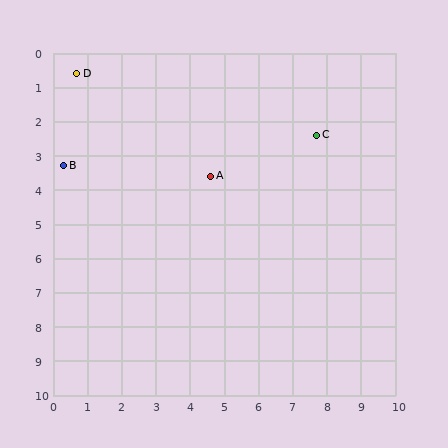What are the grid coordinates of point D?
Point D is at approximately (0.7, 0.6).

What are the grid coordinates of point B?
Point B is at approximately (0.3, 3.3).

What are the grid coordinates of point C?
Point C is at approximately (7.7, 2.4).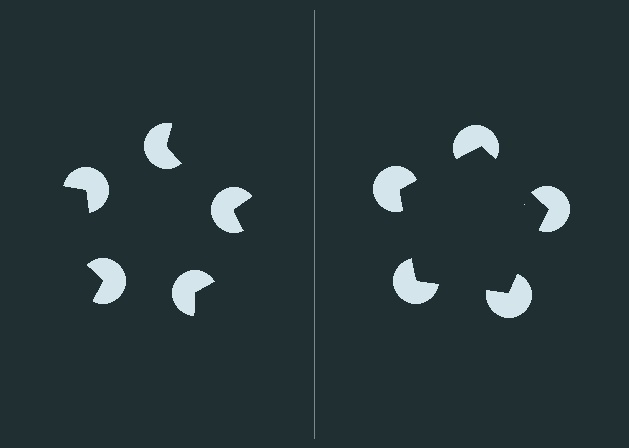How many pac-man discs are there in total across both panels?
10 — 5 on each side.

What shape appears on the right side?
An illusory pentagon.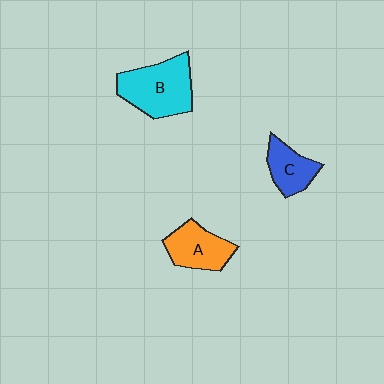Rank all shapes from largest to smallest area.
From largest to smallest: B (cyan), A (orange), C (blue).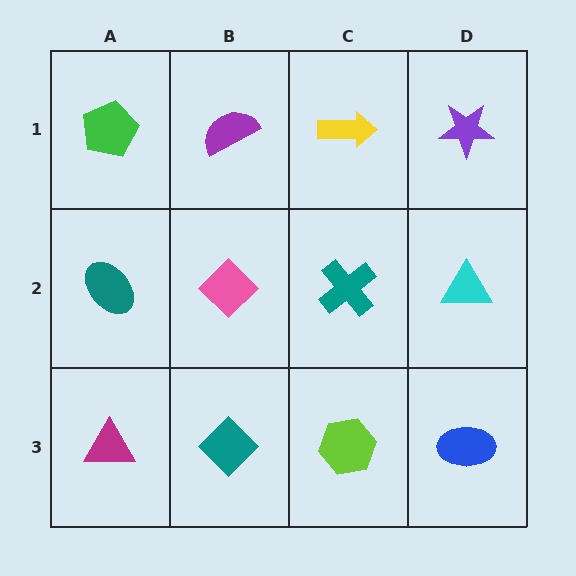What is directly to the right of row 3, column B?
A lime hexagon.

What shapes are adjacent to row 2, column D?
A purple star (row 1, column D), a blue ellipse (row 3, column D), a teal cross (row 2, column C).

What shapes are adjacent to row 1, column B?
A pink diamond (row 2, column B), a green pentagon (row 1, column A), a yellow arrow (row 1, column C).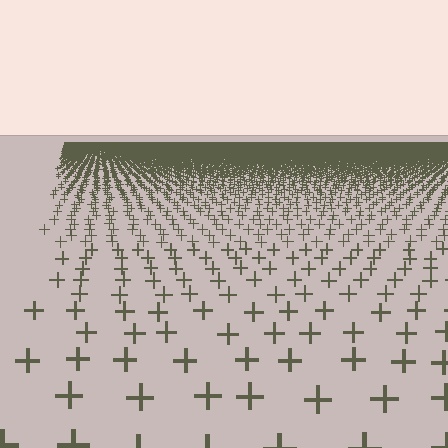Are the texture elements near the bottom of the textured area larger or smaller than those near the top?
Larger. Near the bottom, elements are closer to the viewer and appear at a bigger on-screen size.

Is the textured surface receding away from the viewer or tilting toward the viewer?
The surface is receding away from the viewer. Texture elements get smaller and denser toward the top.